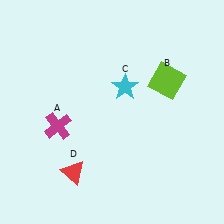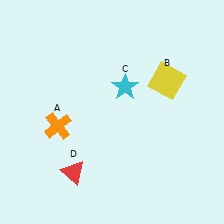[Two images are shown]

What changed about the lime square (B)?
In Image 1, B is lime. In Image 2, it changed to yellow.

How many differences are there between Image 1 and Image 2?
There are 2 differences between the two images.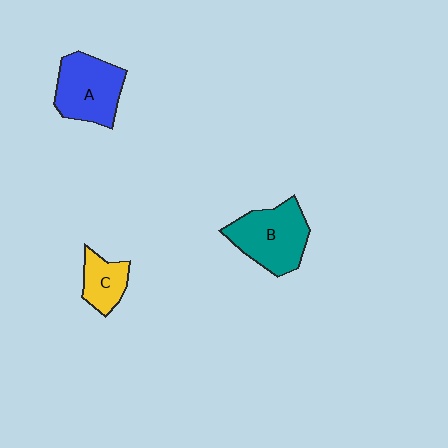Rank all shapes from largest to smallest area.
From largest to smallest: B (teal), A (blue), C (yellow).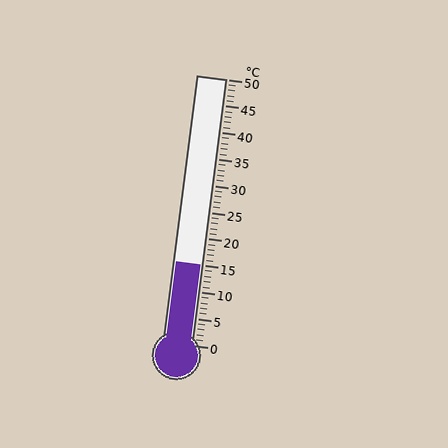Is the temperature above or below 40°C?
The temperature is below 40°C.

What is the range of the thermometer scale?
The thermometer scale ranges from 0°C to 50°C.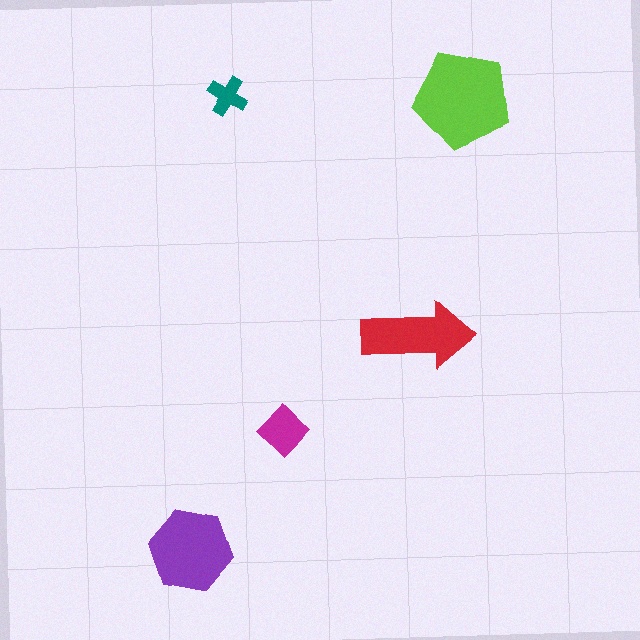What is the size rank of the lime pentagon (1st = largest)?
1st.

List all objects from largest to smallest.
The lime pentagon, the purple hexagon, the red arrow, the magenta diamond, the teal cross.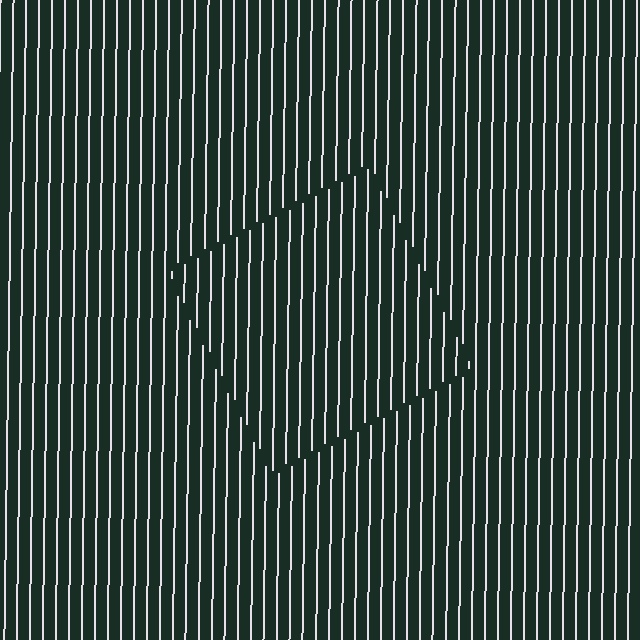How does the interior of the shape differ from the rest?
The interior of the shape contains the same grating, shifted by half a period — the contour is defined by the phase discontinuity where line-ends from the inner and outer gratings abut.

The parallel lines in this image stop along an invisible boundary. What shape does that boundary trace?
An illusory square. The interior of the shape contains the same grating, shifted by half a period — the contour is defined by the phase discontinuity where line-ends from the inner and outer gratings abut.